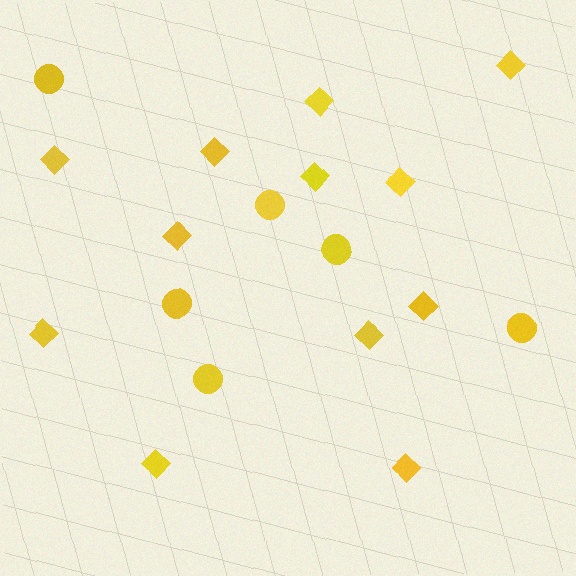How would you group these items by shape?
There are 2 groups: one group of diamonds (12) and one group of circles (6).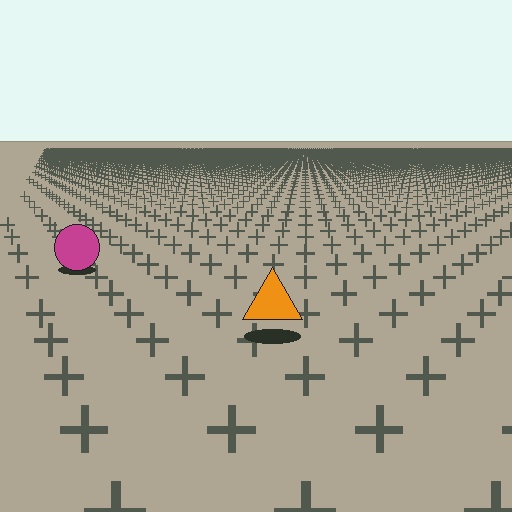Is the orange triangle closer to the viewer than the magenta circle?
Yes. The orange triangle is closer — you can tell from the texture gradient: the ground texture is coarser near it.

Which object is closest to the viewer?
The orange triangle is closest. The texture marks near it are larger and more spread out.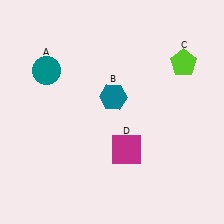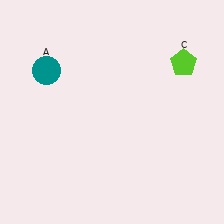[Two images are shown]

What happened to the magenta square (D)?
The magenta square (D) was removed in Image 2. It was in the bottom-right area of Image 1.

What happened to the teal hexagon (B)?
The teal hexagon (B) was removed in Image 2. It was in the top-right area of Image 1.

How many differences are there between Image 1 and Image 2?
There are 2 differences between the two images.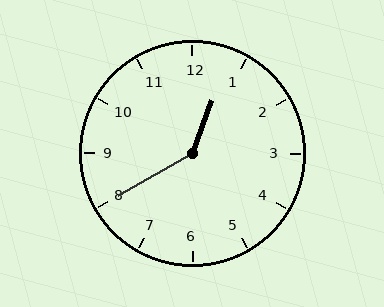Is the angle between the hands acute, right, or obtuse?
It is obtuse.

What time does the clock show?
12:40.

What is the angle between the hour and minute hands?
Approximately 140 degrees.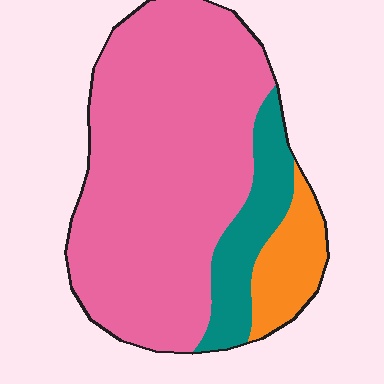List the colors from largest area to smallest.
From largest to smallest: pink, teal, orange.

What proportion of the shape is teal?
Teal takes up less than a quarter of the shape.